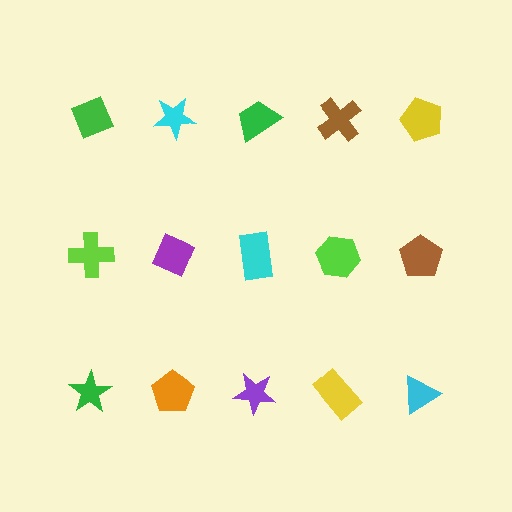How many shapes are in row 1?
5 shapes.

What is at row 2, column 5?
A brown pentagon.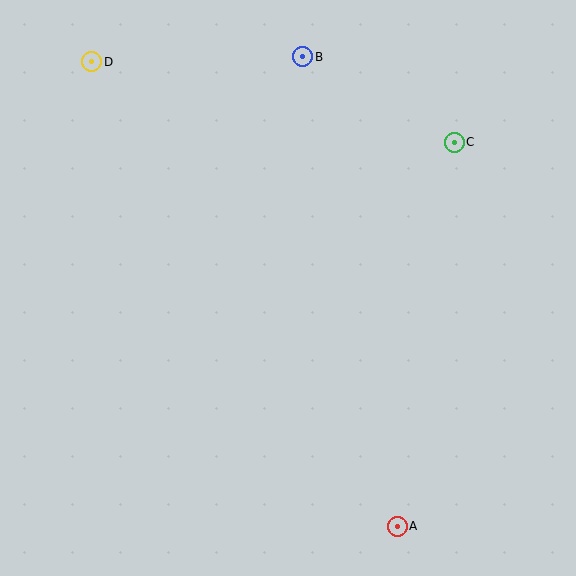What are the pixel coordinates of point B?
Point B is at (303, 57).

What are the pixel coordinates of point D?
Point D is at (92, 62).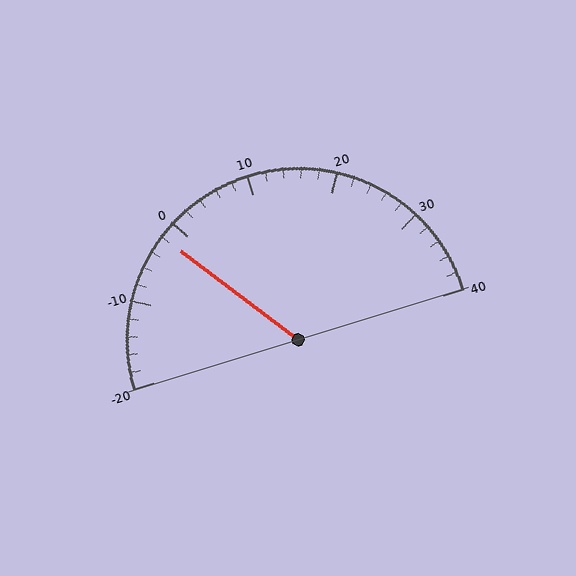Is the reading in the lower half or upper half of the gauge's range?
The reading is in the lower half of the range (-20 to 40).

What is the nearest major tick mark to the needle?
The nearest major tick mark is 0.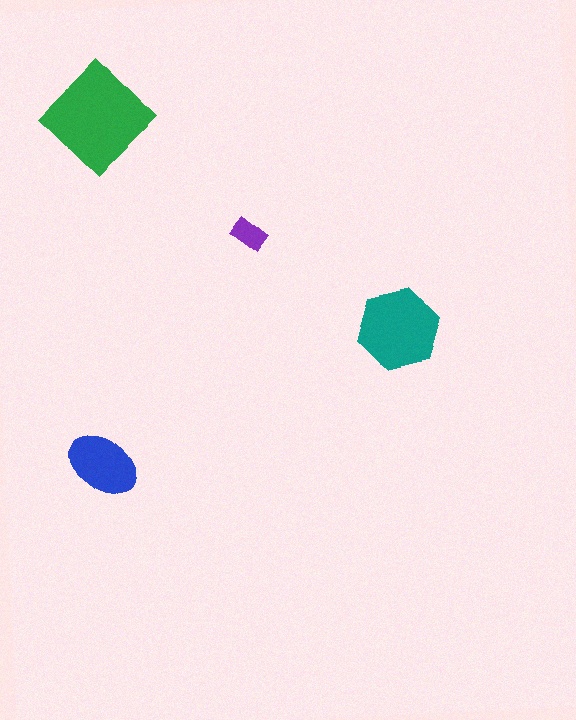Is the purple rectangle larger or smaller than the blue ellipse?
Smaller.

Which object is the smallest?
The purple rectangle.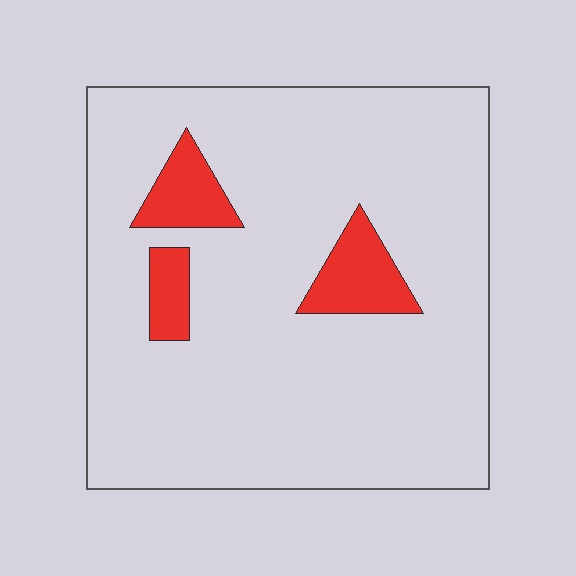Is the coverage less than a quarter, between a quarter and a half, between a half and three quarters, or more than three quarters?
Less than a quarter.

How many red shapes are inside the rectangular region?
3.